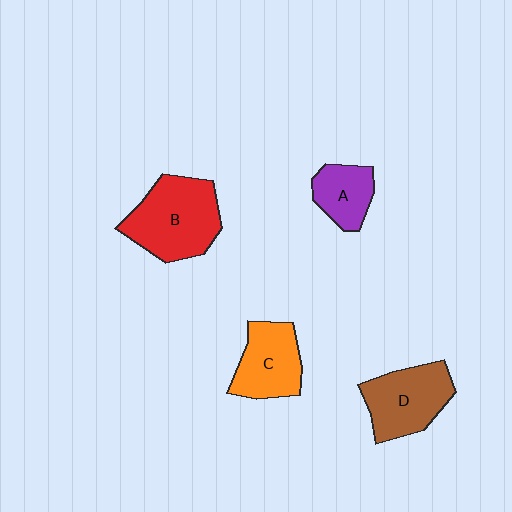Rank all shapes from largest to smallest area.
From largest to smallest: B (red), D (brown), C (orange), A (purple).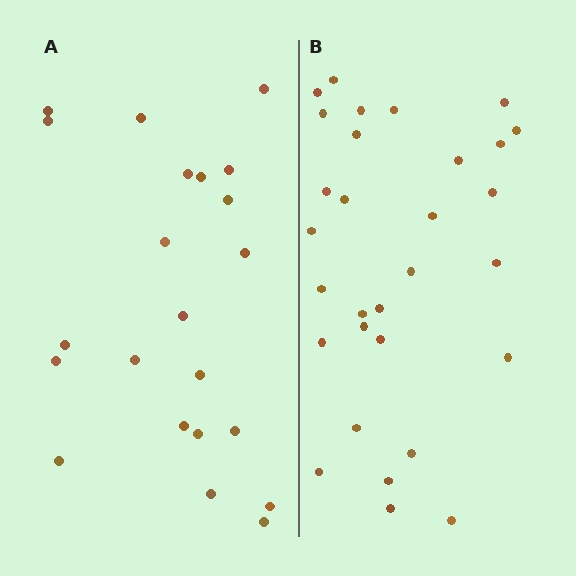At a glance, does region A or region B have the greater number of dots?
Region B (the right region) has more dots.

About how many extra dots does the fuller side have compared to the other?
Region B has roughly 8 or so more dots than region A.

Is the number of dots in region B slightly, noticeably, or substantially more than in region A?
Region B has noticeably more, but not dramatically so. The ratio is roughly 1.4 to 1.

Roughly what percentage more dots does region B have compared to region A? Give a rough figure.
About 35% more.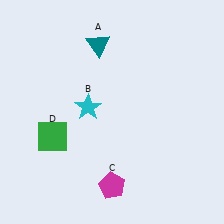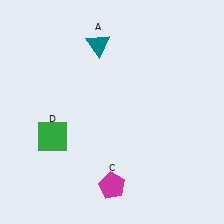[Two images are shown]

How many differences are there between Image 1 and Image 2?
There is 1 difference between the two images.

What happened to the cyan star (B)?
The cyan star (B) was removed in Image 2. It was in the top-left area of Image 1.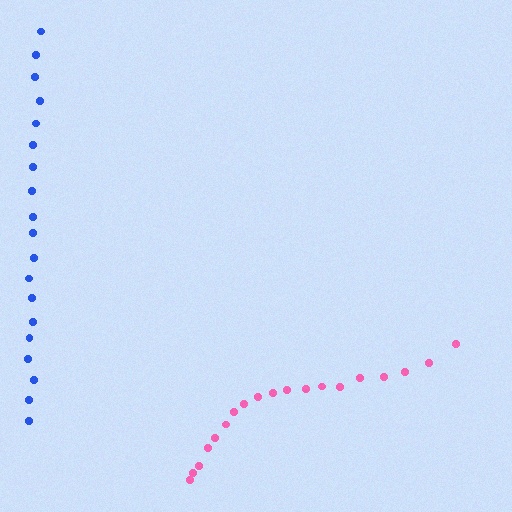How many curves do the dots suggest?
There are 2 distinct paths.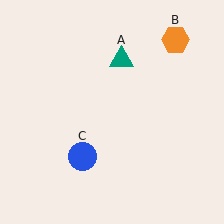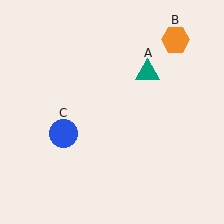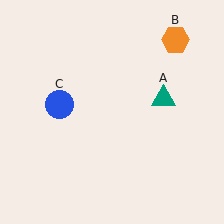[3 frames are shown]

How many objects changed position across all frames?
2 objects changed position: teal triangle (object A), blue circle (object C).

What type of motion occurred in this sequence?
The teal triangle (object A), blue circle (object C) rotated clockwise around the center of the scene.